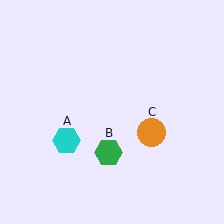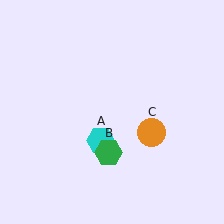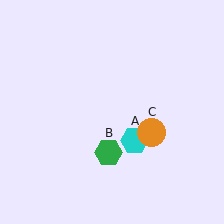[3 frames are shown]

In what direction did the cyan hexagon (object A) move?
The cyan hexagon (object A) moved right.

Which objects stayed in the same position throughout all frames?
Green hexagon (object B) and orange circle (object C) remained stationary.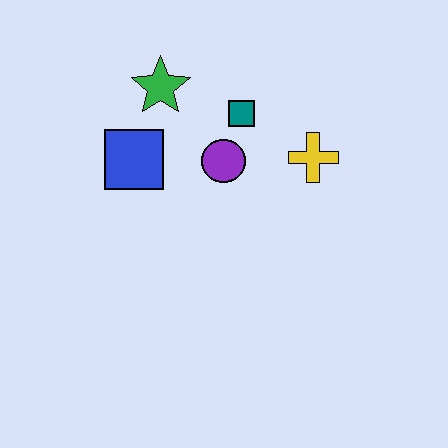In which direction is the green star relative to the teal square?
The green star is to the left of the teal square.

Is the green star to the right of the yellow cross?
No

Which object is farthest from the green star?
The yellow cross is farthest from the green star.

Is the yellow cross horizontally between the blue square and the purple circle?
No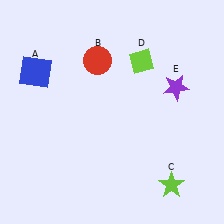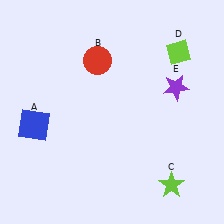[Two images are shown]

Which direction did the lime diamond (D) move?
The lime diamond (D) moved right.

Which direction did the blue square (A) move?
The blue square (A) moved down.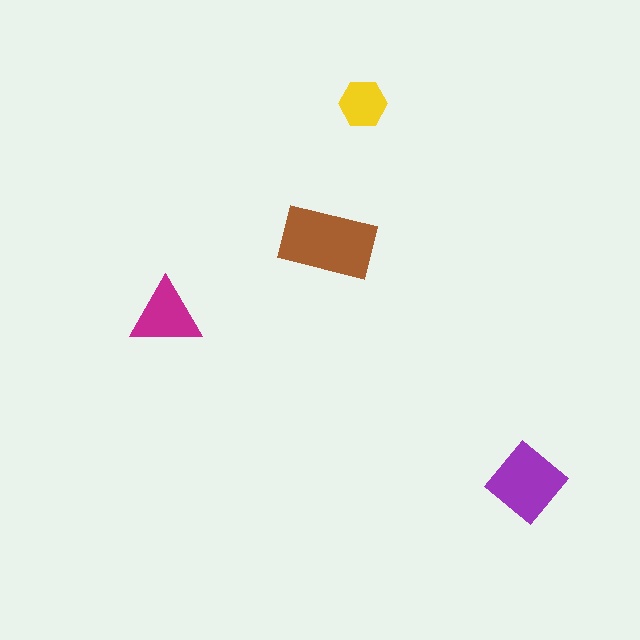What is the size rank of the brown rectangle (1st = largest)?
1st.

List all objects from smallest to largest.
The yellow hexagon, the magenta triangle, the purple diamond, the brown rectangle.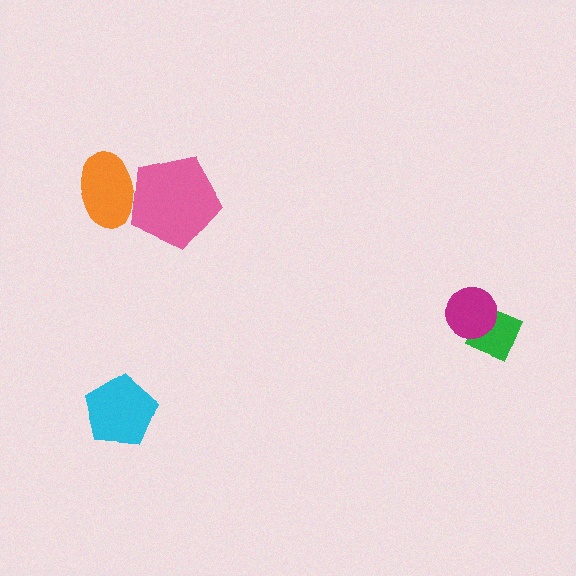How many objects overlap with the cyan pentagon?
0 objects overlap with the cyan pentagon.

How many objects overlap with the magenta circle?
1 object overlaps with the magenta circle.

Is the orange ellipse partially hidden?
No, no other shape covers it.